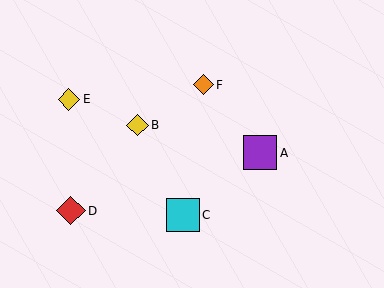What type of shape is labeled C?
Shape C is a cyan square.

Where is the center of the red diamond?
The center of the red diamond is at (71, 211).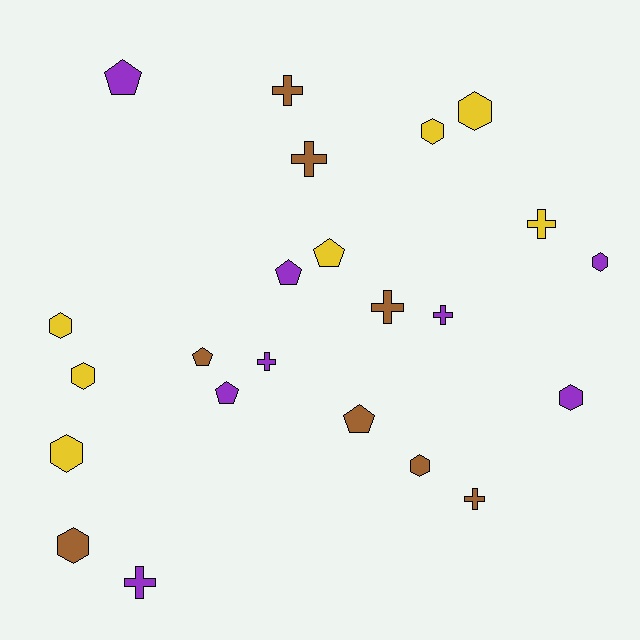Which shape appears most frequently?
Hexagon, with 9 objects.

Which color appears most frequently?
Brown, with 8 objects.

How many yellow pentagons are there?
There is 1 yellow pentagon.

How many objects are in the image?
There are 23 objects.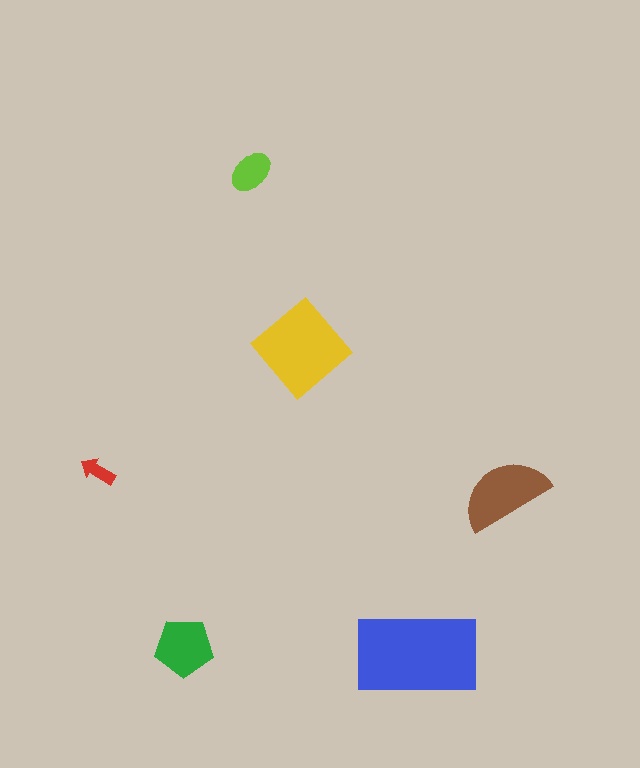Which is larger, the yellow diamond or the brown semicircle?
The yellow diamond.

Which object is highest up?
The lime ellipse is topmost.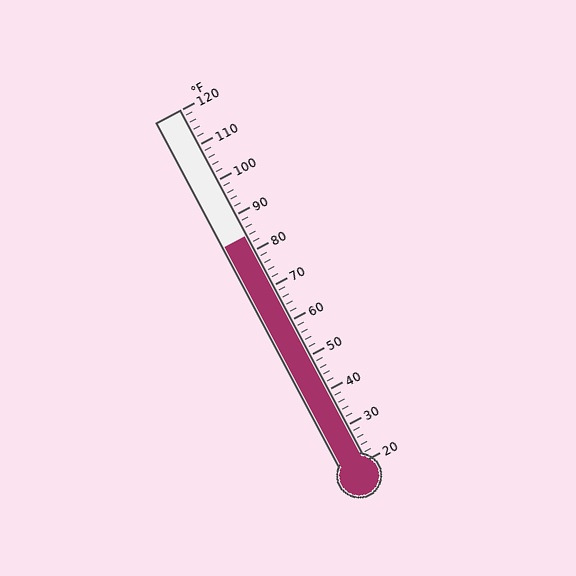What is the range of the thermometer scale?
The thermometer scale ranges from 20°F to 120°F.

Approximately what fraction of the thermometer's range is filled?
The thermometer is filled to approximately 65% of its range.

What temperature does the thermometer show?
The thermometer shows approximately 84°F.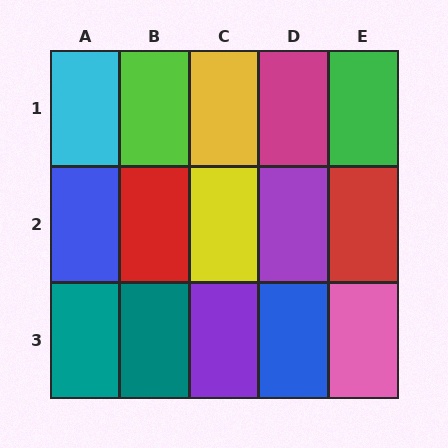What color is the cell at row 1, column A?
Cyan.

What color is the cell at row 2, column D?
Purple.